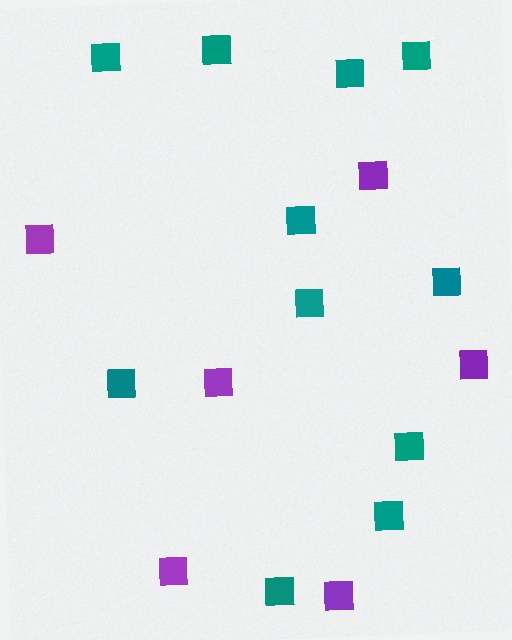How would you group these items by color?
There are 2 groups: one group of purple squares (6) and one group of teal squares (11).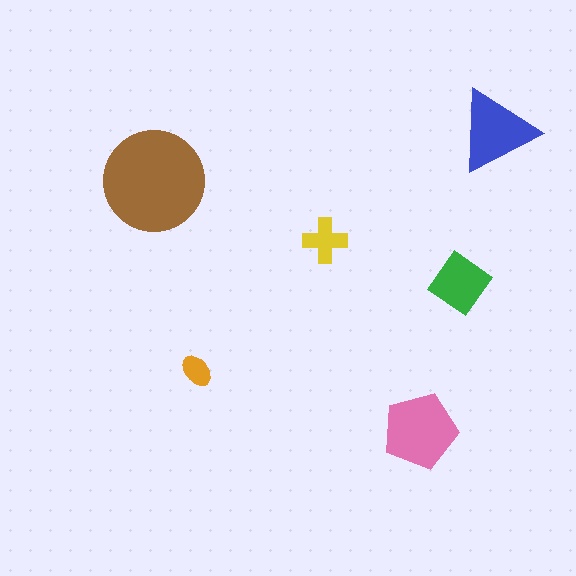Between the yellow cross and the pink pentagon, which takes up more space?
The pink pentagon.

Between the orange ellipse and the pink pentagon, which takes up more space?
The pink pentagon.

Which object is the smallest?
The orange ellipse.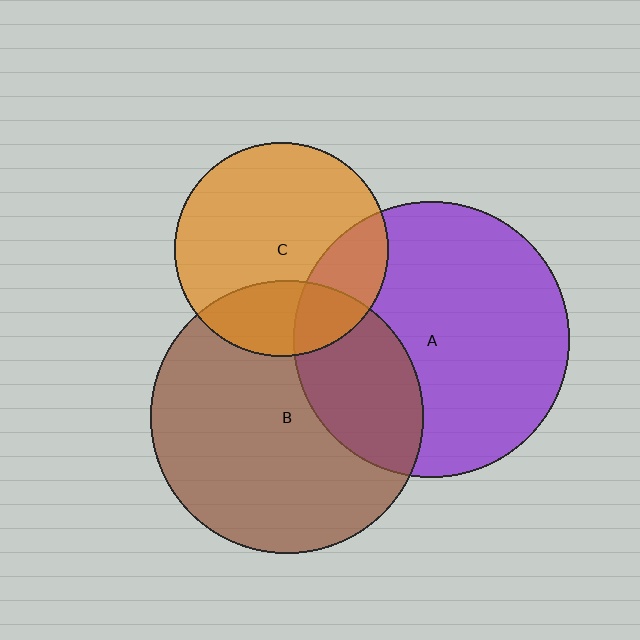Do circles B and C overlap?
Yes.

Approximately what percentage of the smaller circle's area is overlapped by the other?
Approximately 25%.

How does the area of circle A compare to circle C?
Approximately 1.7 times.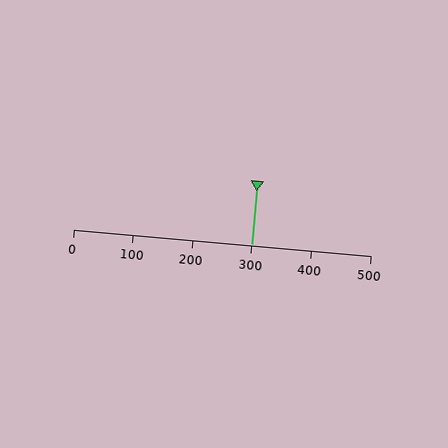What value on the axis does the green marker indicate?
The marker indicates approximately 300.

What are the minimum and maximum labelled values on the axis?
The axis runs from 0 to 500.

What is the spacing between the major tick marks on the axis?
The major ticks are spaced 100 apart.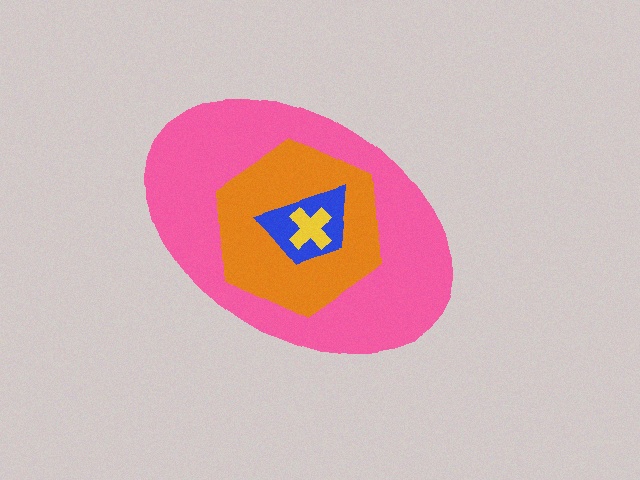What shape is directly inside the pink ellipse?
The orange hexagon.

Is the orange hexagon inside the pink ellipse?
Yes.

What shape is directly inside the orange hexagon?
The blue trapezoid.